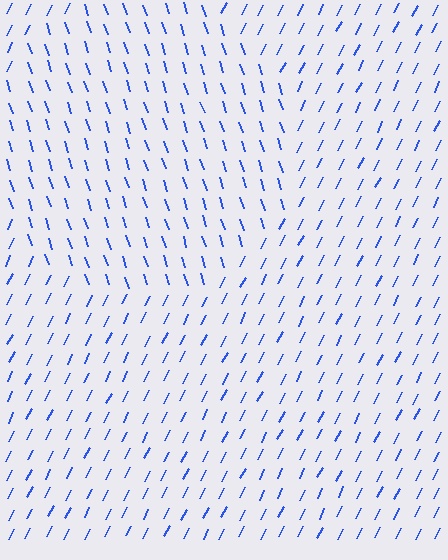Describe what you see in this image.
The image is filled with small blue line segments. A circle region in the image has lines oriented differently from the surrounding lines, creating a visible texture boundary.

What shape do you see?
I see a circle.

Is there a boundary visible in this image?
Yes, there is a texture boundary formed by a change in line orientation.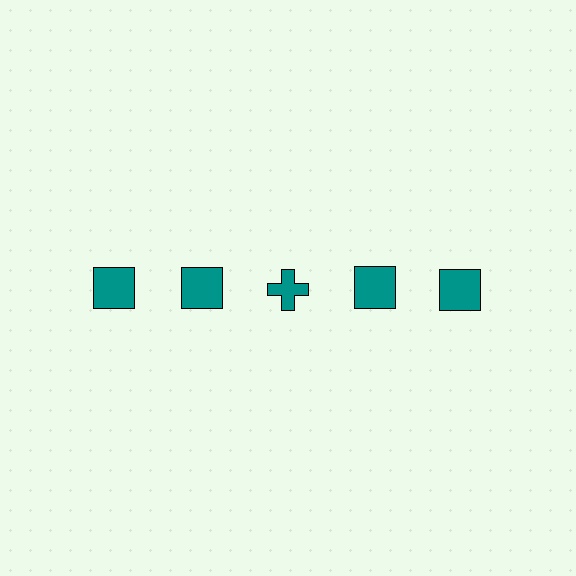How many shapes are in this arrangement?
There are 5 shapes arranged in a grid pattern.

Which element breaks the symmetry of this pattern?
The teal cross in the top row, center column breaks the symmetry. All other shapes are teal squares.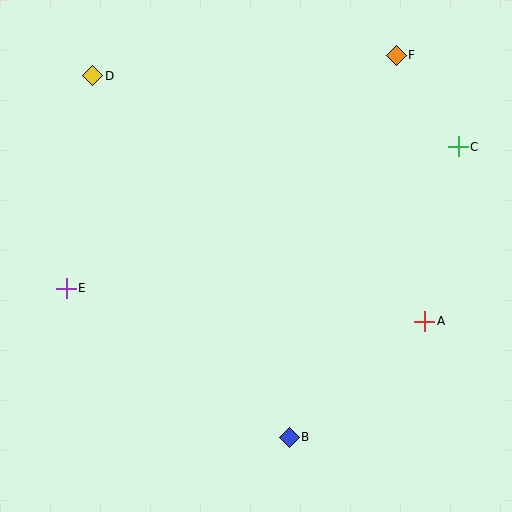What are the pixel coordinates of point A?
Point A is at (425, 321).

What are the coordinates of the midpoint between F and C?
The midpoint between F and C is at (427, 101).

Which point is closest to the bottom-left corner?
Point E is closest to the bottom-left corner.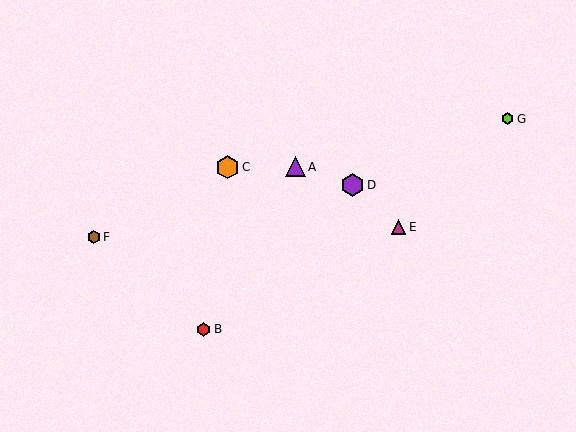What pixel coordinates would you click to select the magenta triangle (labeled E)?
Click at (399, 227) to select the magenta triangle E.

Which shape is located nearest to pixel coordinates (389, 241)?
The magenta triangle (labeled E) at (399, 227) is nearest to that location.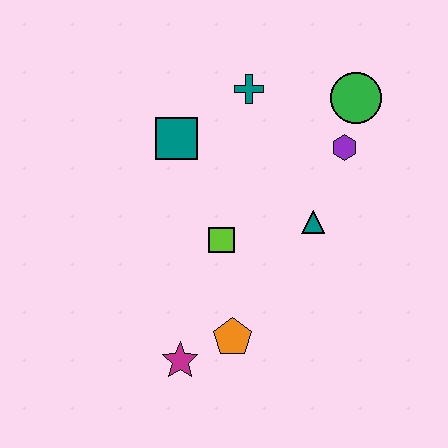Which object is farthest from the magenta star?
The green circle is farthest from the magenta star.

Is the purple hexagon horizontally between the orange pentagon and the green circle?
Yes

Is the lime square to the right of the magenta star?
Yes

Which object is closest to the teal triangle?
The purple hexagon is closest to the teal triangle.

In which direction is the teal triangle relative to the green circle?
The teal triangle is below the green circle.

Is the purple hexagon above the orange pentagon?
Yes